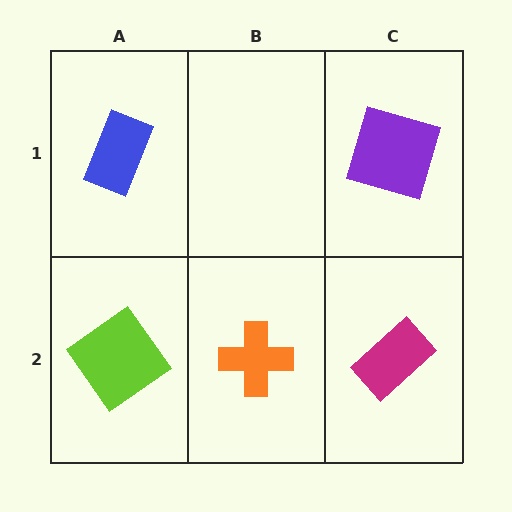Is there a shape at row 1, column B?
No, that cell is empty.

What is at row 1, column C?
A purple square.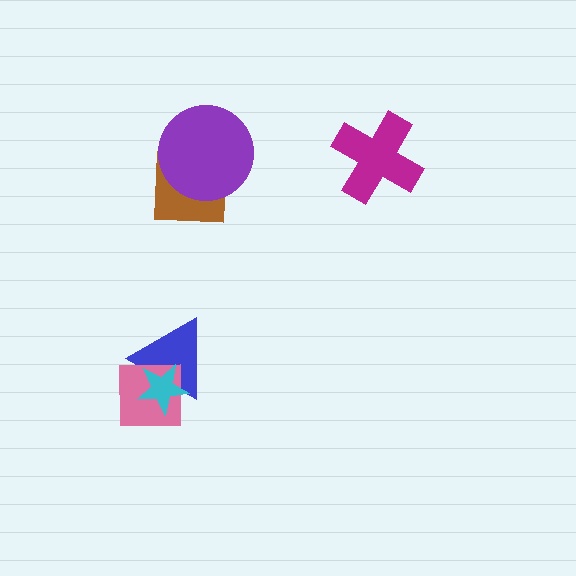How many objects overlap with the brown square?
1 object overlaps with the brown square.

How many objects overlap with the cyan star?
2 objects overlap with the cyan star.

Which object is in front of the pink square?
The cyan star is in front of the pink square.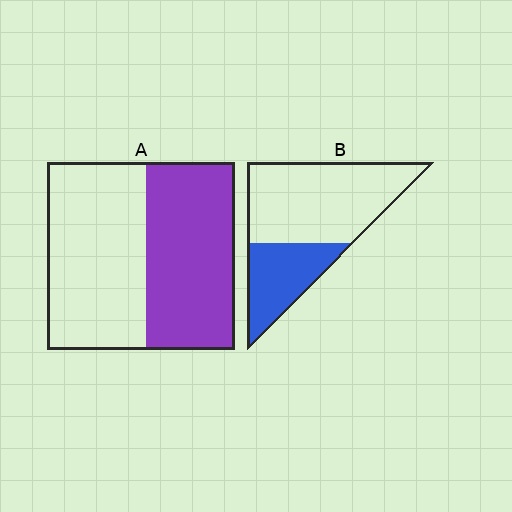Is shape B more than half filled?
No.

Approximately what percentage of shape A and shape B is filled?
A is approximately 45% and B is approximately 35%.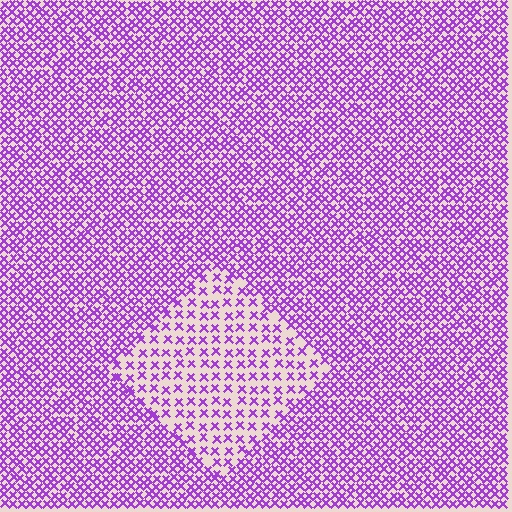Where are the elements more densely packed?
The elements are more densely packed outside the diamond boundary.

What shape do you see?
I see a diamond.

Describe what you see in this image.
The image contains small purple elements arranged at two different densities. A diamond-shaped region is visible where the elements are less densely packed than the surrounding area.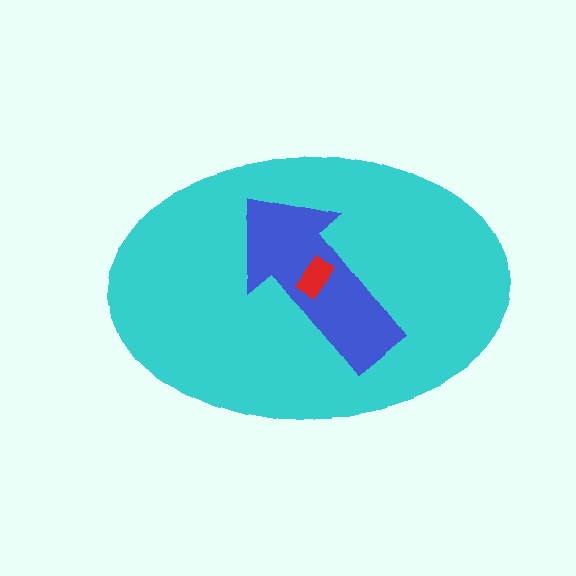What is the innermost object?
The red rectangle.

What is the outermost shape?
The cyan ellipse.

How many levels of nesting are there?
3.